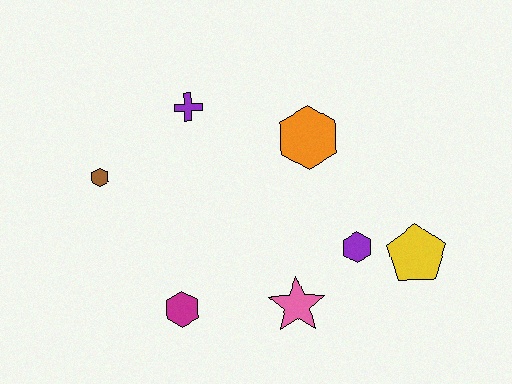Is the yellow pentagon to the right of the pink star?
Yes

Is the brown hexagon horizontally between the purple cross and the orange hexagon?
No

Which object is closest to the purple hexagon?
The yellow pentagon is closest to the purple hexagon.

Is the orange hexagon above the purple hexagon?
Yes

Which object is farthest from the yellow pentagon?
The brown hexagon is farthest from the yellow pentagon.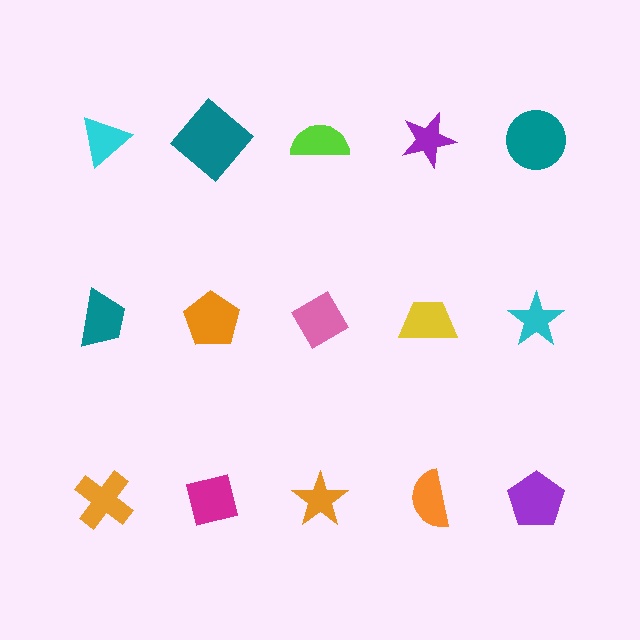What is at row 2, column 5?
A cyan star.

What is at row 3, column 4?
An orange semicircle.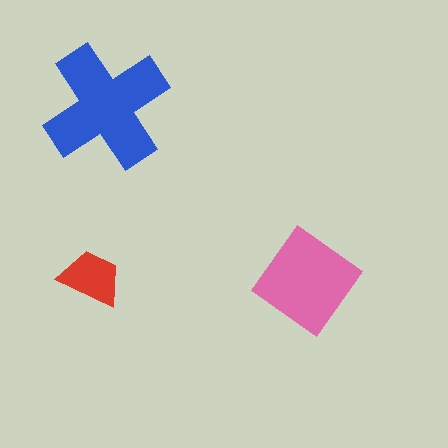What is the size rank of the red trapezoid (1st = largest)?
3rd.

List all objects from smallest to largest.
The red trapezoid, the pink diamond, the blue cross.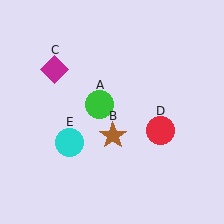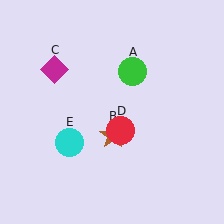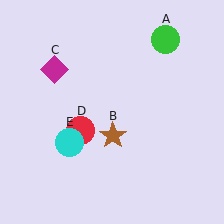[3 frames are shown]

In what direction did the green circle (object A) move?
The green circle (object A) moved up and to the right.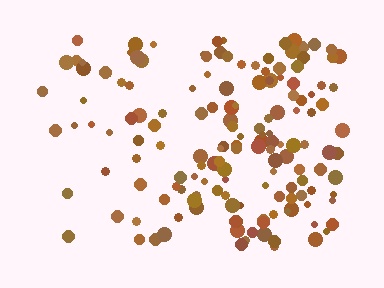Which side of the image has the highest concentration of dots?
The right.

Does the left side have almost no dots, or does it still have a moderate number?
Still a moderate number, just noticeably fewer than the right.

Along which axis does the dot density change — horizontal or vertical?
Horizontal.